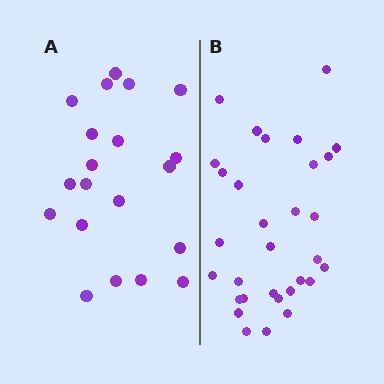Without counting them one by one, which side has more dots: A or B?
Region B (the right region) has more dots.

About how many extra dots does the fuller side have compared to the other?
Region B has roughly 12 or so more dots than region A.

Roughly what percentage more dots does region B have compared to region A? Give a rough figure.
About 55% more.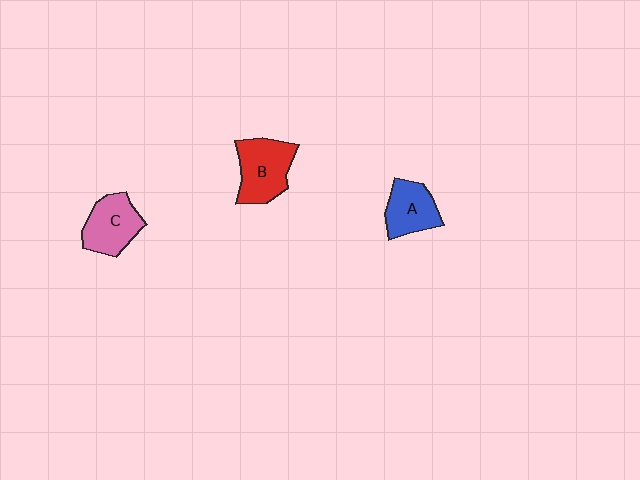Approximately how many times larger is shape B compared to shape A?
Approximately 1.3 times.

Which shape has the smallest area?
Shape A (blue).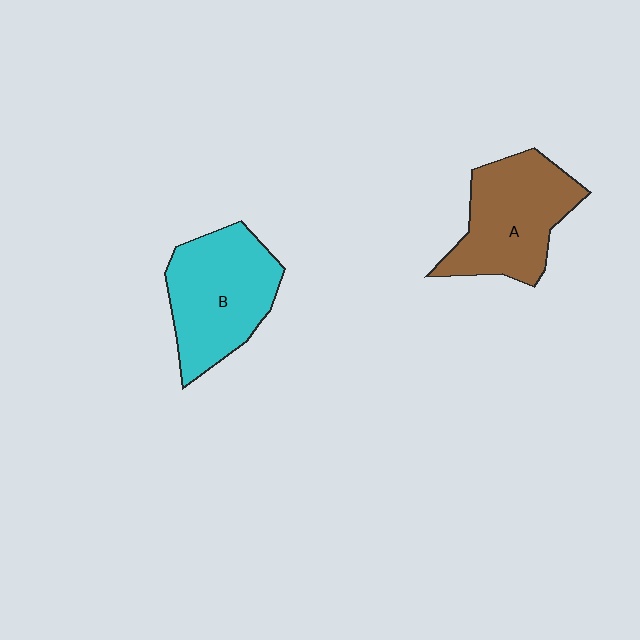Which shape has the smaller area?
Shape A (brown).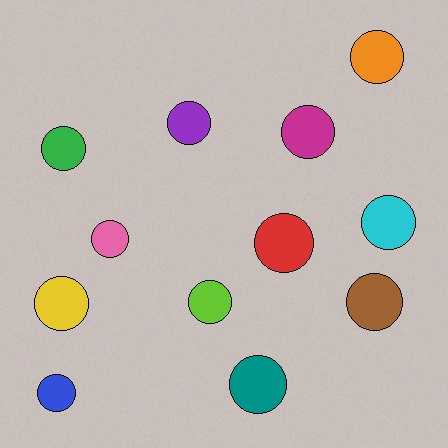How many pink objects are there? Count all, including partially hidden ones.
There is 1 pink object.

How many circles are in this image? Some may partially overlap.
There are 12 circles.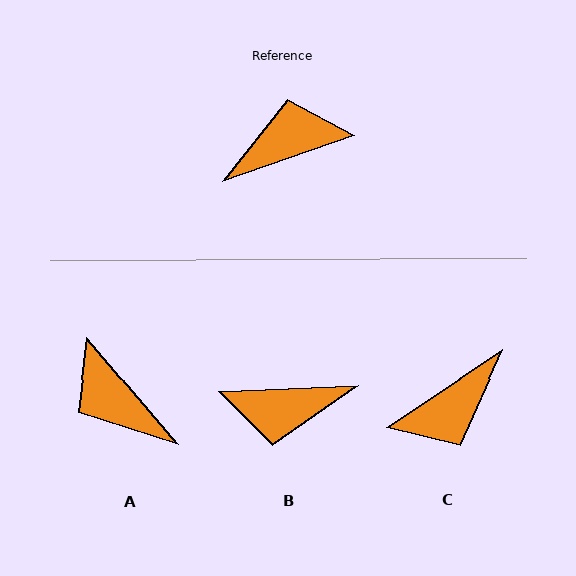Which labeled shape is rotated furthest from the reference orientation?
C, about 166 degrees away.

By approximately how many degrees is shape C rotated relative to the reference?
Approximately 166 degrees clockwise.